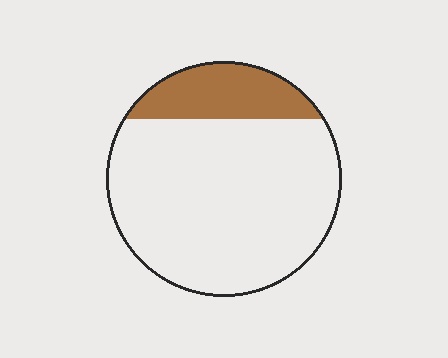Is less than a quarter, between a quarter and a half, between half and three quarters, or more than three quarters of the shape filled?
Less than a quarter.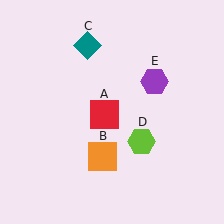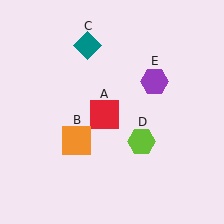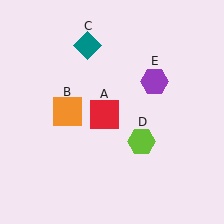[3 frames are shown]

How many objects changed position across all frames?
1 object changed position: orange square (object B).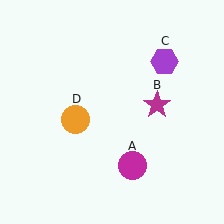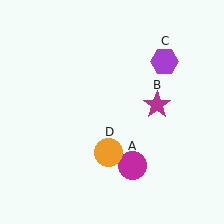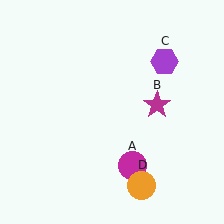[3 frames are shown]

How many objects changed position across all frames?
1 object changed position: orange circle (object D).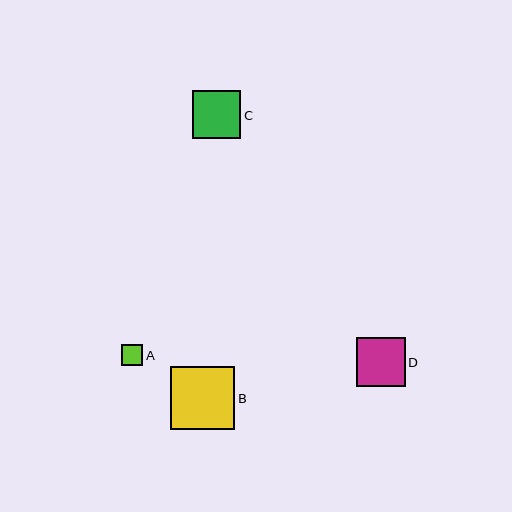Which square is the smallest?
Square A is the smallest with a size of approximately 21 pixels.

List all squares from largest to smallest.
From largest to smallest: B, D, C, A.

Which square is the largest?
Square B is the largest with a size of approximately 64 pixels.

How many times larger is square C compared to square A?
Square C is approximately 2.3 times the size of square A.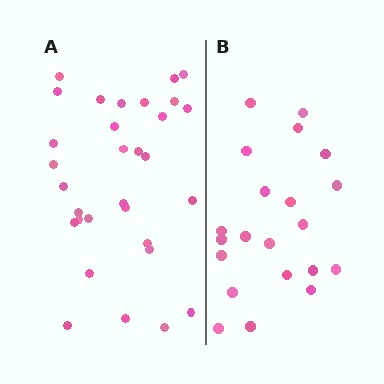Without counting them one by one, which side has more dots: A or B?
Region A (the left region) has more dots.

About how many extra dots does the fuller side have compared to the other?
Region A has roughly 10 or so more dots than region B.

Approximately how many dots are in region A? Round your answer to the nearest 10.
About 30 dots. (The exact count is 31, which rounds to 30.)